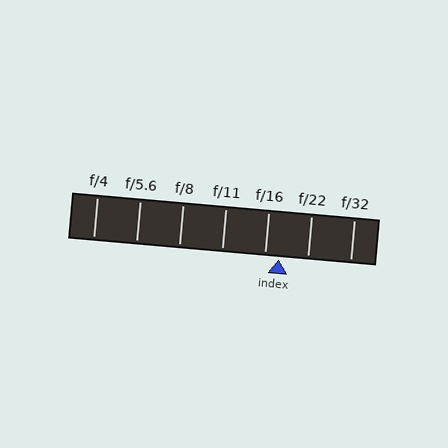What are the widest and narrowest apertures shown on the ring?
The widest aperture shown is f/4 and the narrowest is f/32.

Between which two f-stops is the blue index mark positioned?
The index mark is between f/16 and f/22.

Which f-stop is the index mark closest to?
The index mark is closest to f/16.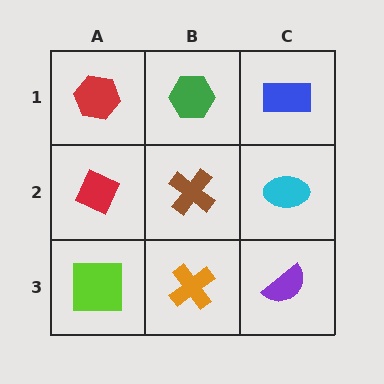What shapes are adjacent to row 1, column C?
A cyan ellipse (row 2, column C), a green hexagon (row 1, column B).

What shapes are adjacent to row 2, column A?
A red hexagon (row 1, column A), a lime square (row 3, column A), a brown cross (row 2, column B).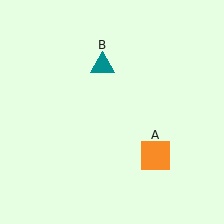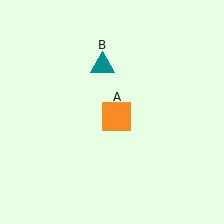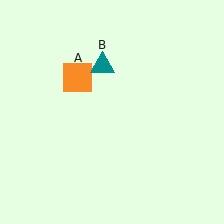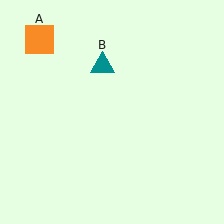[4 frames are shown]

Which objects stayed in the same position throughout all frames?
Teal triangle (object B) remained stationary.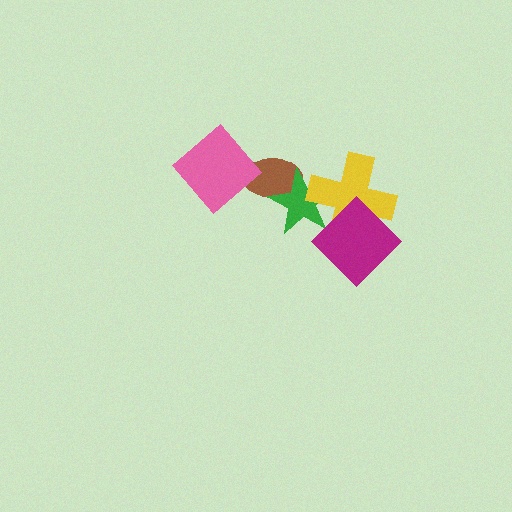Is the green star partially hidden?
Yes, it is partially covered by another shape.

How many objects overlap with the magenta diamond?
2 objects overlap with the magenta diamond.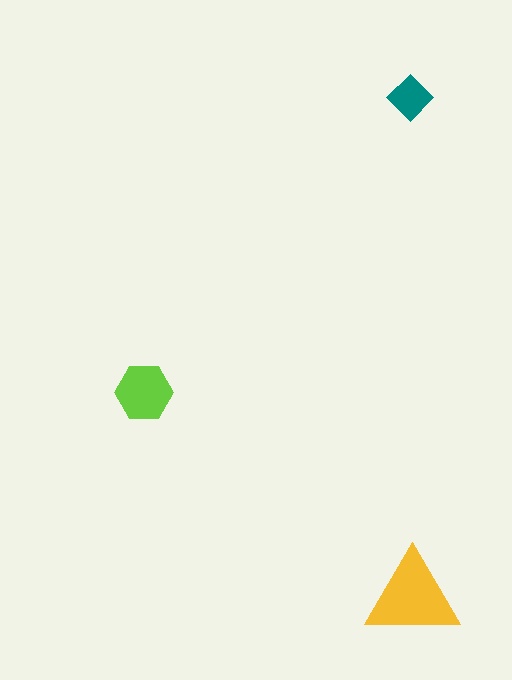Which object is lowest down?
The yellow triangle is bottommost.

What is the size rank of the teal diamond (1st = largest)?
3rd.